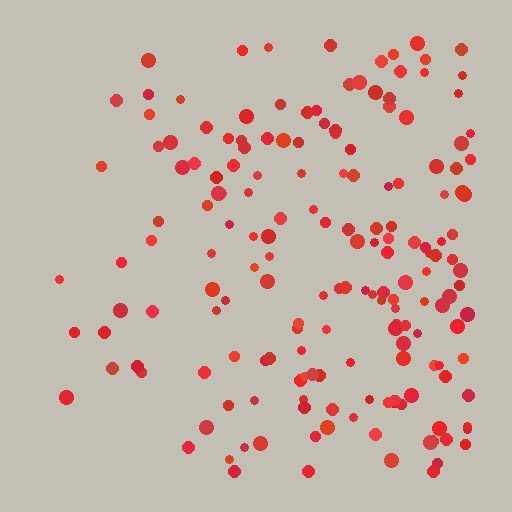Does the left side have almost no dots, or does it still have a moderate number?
Still a moderate number, just noticeably fewer than the right.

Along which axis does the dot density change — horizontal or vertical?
Horizontal.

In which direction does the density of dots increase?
From left to right, with the right side densest.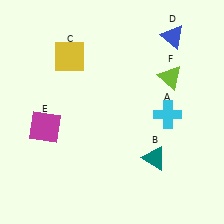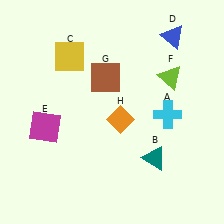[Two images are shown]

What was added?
A brown square (G), an orange diamond (H) were added in Image 2.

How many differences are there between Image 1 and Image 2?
There are 2 differences between the two images.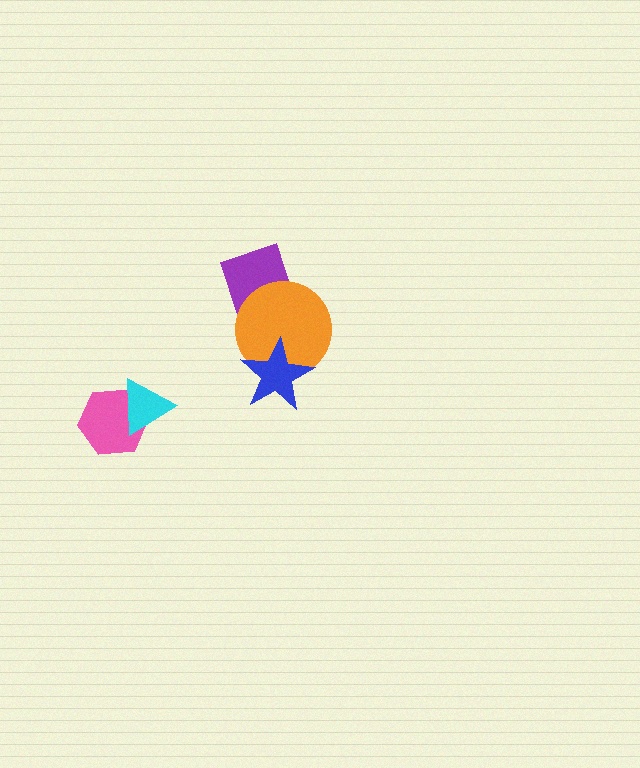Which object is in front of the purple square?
The orange circle is in front of the purple square.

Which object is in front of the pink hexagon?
The cyan triangle is in front of the pink hexagon.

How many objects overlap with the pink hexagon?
1 object overlaps with the pink hexagon.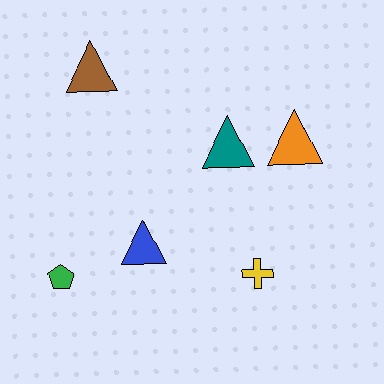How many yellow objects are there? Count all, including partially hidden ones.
There is 1 yellow object.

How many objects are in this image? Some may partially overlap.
There are 6 objects.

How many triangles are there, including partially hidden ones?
There are 4 triangles.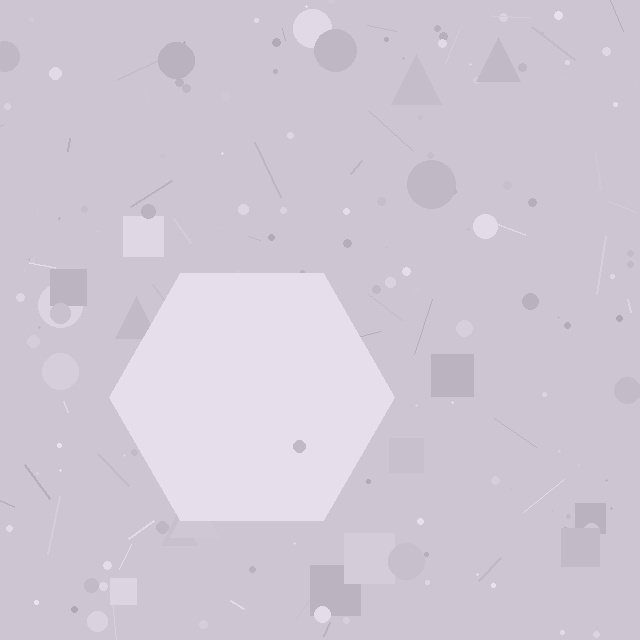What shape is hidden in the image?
A hexagon is hidden in the image.